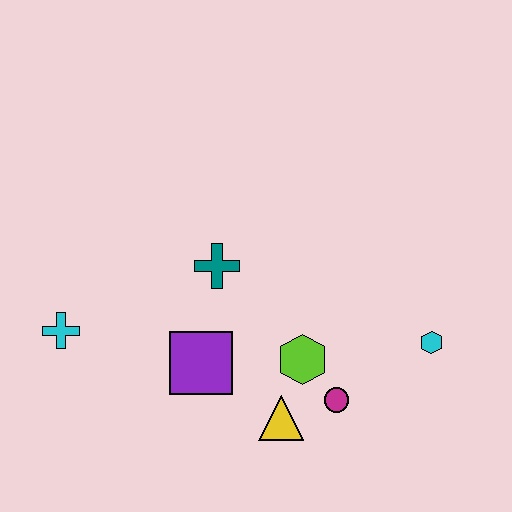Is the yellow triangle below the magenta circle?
Yes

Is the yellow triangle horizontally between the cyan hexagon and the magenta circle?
No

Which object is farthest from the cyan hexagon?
The cyan cross is farthest from the cyan hexagon.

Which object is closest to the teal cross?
The purple square is closest to the teal cross.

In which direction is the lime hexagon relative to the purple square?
The lime hexagon is to the right of the purple square.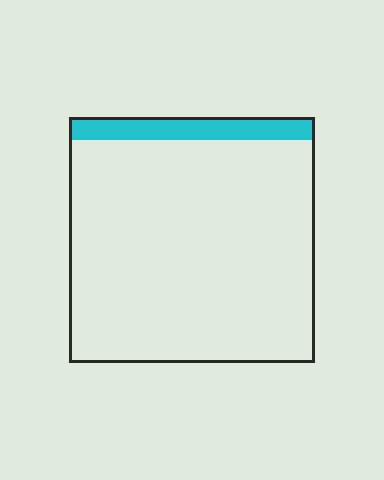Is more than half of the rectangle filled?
No.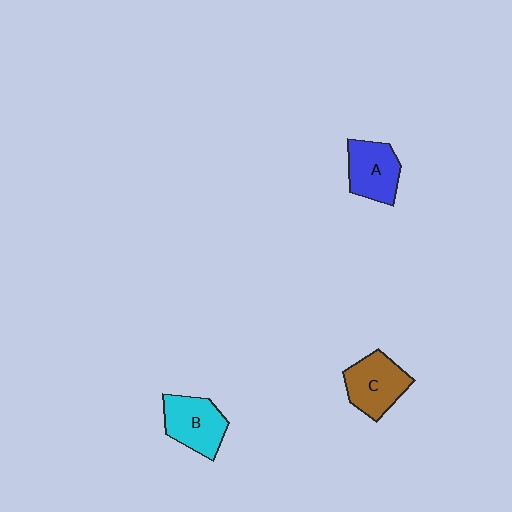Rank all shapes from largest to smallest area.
From largest to smallest: C (brown), B (cyan), A (blue).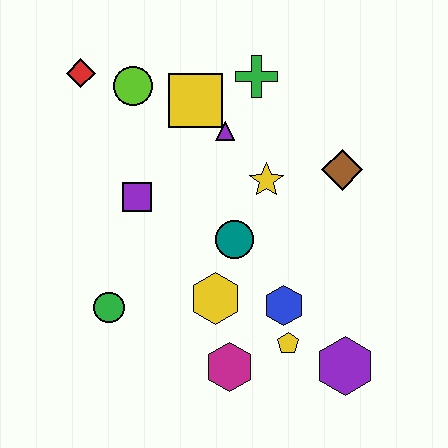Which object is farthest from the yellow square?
The purple hexagon is farthest from the yellow square.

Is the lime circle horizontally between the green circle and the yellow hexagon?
Yes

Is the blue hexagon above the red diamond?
No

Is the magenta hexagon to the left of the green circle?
No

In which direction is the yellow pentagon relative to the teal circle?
The yellow pentagon is below the teal circle.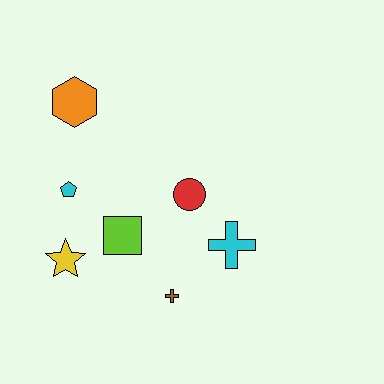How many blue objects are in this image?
There are no blue objects.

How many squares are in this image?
There is 1 square.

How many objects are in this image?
There are 7 objects.